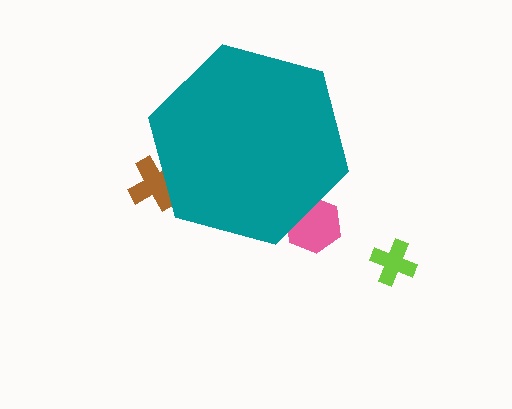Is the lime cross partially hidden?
No, the lime cross is fully visible.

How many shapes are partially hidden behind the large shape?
2 shapes are partially hidden.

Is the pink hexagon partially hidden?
Yes, the pink hexagon is partially hidden behind the teal hexagon.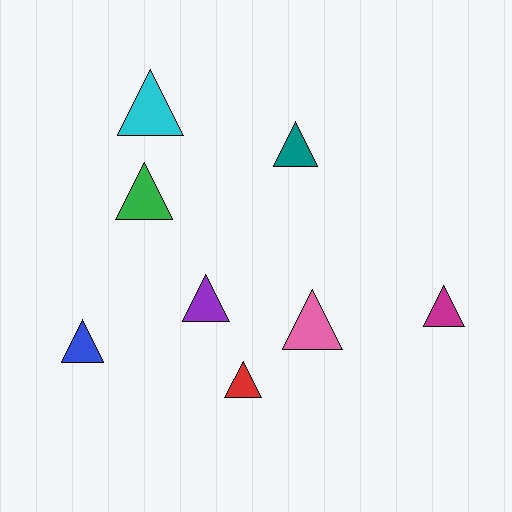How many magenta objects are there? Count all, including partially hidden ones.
There is 1 magenta object.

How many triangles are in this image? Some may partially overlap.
There are 8 triangles.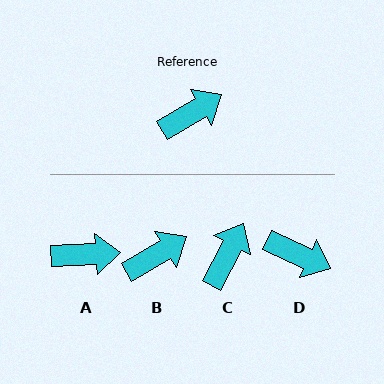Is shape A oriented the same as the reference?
No, it is off by about 27 degrees.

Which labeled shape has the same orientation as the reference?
B.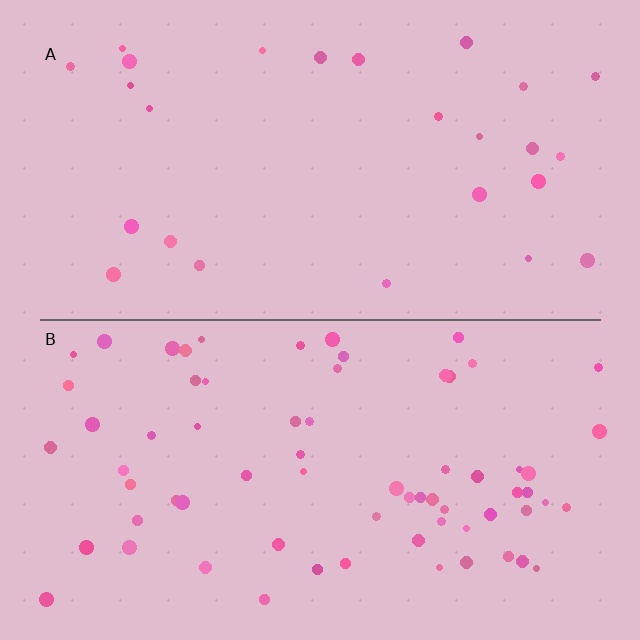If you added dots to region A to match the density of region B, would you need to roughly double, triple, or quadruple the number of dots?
Approximately triple.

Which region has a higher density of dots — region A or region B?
B (the bottom).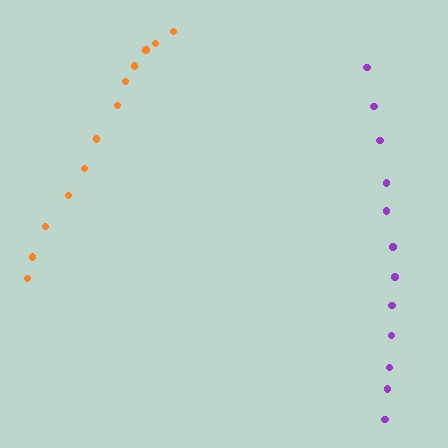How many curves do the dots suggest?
There are 2 distinct paths.